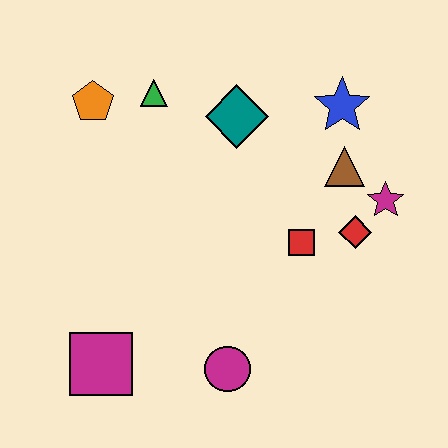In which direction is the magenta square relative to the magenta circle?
The magenta square is to the left of the magenta circle.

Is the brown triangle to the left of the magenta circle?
No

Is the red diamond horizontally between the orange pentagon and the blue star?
No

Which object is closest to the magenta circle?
The magenta square is closest to the magenta circle.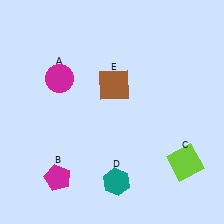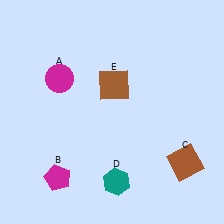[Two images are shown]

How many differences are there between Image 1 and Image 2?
There is 1 difference between the two images.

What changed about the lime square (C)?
In Image 1, C is lime. In Image 2, it changed to brown.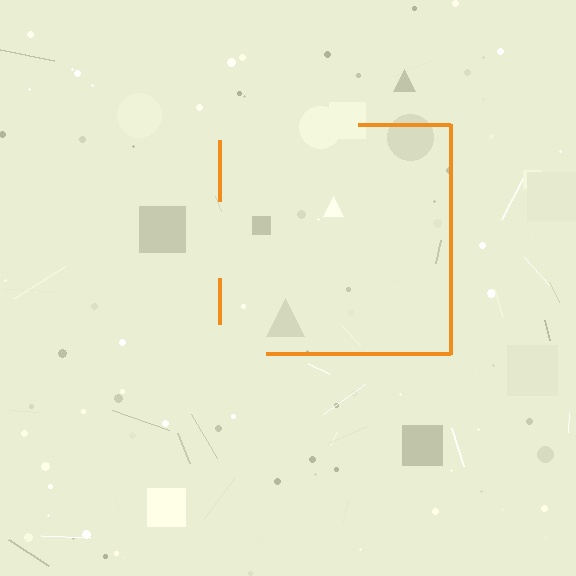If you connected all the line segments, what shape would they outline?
They would outline a square.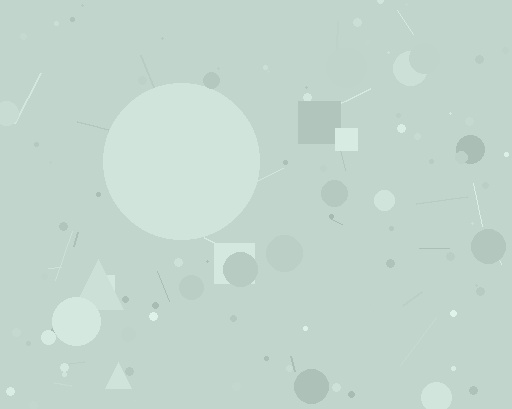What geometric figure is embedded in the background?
A circle is embedded in the background.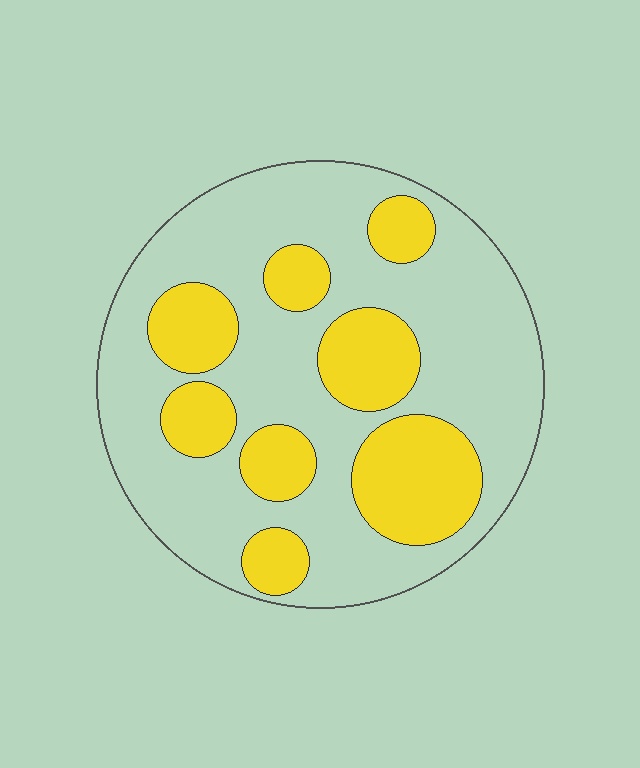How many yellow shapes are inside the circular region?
8.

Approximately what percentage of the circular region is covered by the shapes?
Approximately 30%.